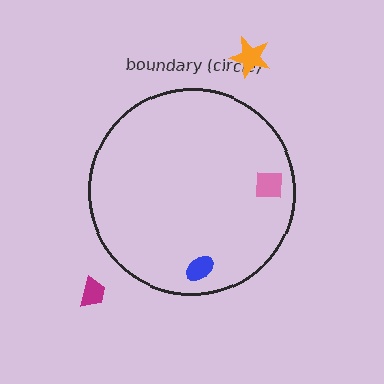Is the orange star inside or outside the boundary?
Outside.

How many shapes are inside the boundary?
2 inside, 2 outside.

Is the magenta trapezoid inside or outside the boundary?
Outside.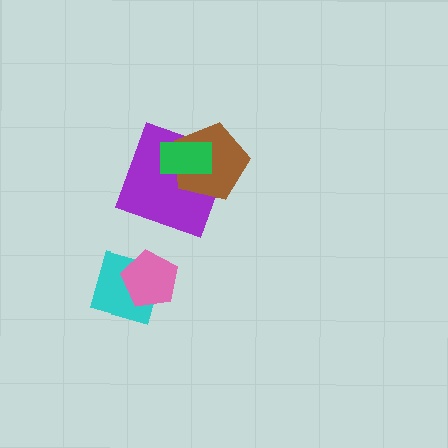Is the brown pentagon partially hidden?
Yes, it is partially covered by another shape.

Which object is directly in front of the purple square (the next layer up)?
The brown pentagon is directly in front of the purple square.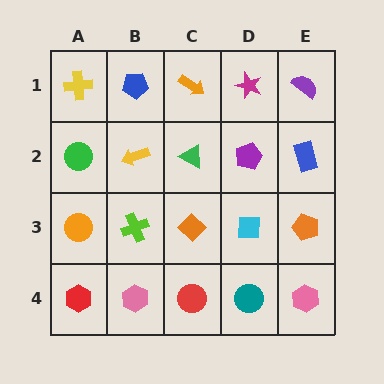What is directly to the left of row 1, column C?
A blue pentagon.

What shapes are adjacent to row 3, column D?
A purple pentagon (row 2, column D), a teal circle (row 4, column D), an orange diamond (row 3, column C), an orange pentagon (row 3, column E).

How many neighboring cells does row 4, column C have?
3.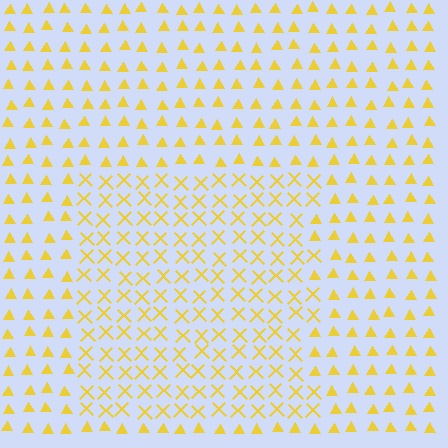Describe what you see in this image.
The image is filled with small yellow elements arranged in a uniform grid. A rectangle-shaped region contains X marks, while the surrounding area contains triangles. The boundary is defined purely by the change in element shape.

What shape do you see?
I see a rectangle.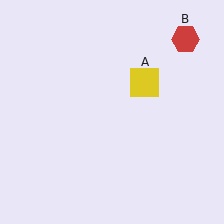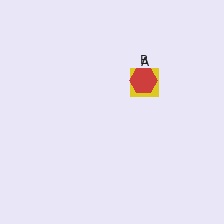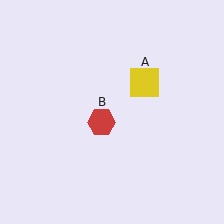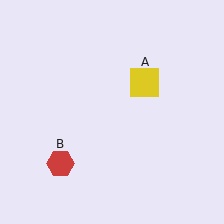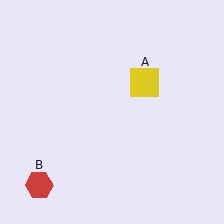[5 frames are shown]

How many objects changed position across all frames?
1 object changed position: red hexagon (object B).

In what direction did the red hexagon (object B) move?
The red hexagon (object B) moved down and to the left.